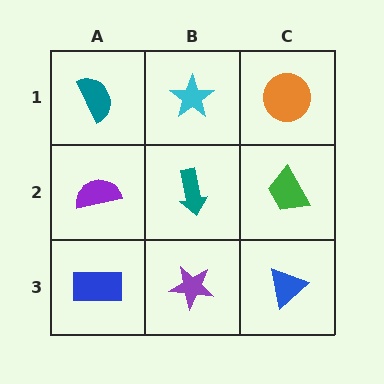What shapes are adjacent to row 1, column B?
A teal arrow (row 2, column B), a teal semicircle (row 1, column A), an orange circle (row 1, column C).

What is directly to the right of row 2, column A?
A teal arrow.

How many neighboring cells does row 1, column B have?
3.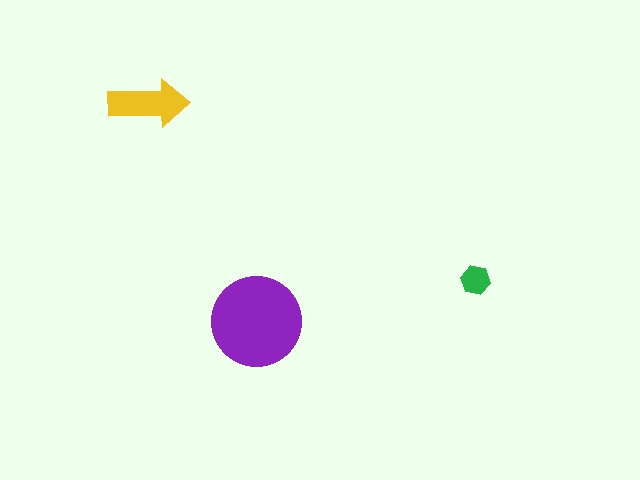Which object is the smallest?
The green hexagon.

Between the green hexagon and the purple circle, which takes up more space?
The purple circle.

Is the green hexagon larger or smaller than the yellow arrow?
Smaller.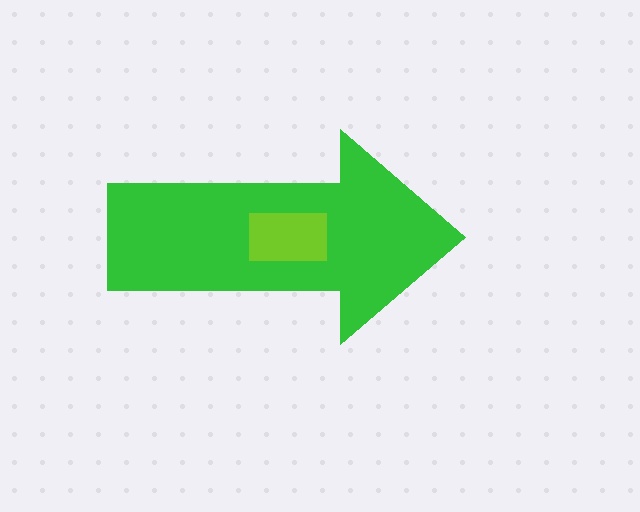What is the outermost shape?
The green arrow.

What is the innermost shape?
The lime rectangle.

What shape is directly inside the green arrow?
The lime rectangle.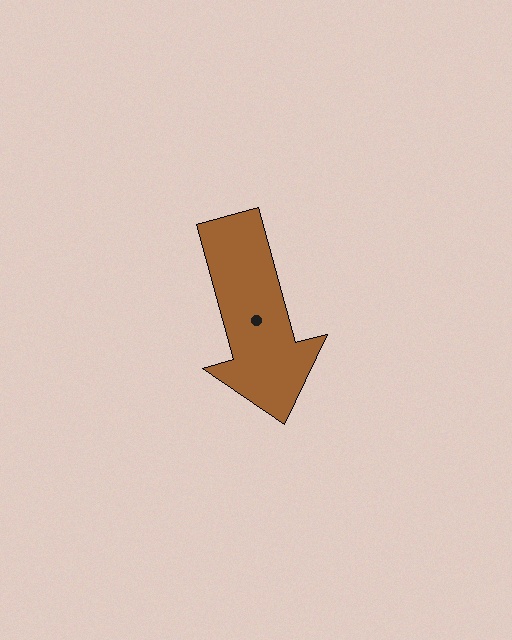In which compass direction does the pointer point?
South.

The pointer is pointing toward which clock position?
Roughly 5 o'clock.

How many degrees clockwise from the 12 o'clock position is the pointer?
Approximately 165 degrees.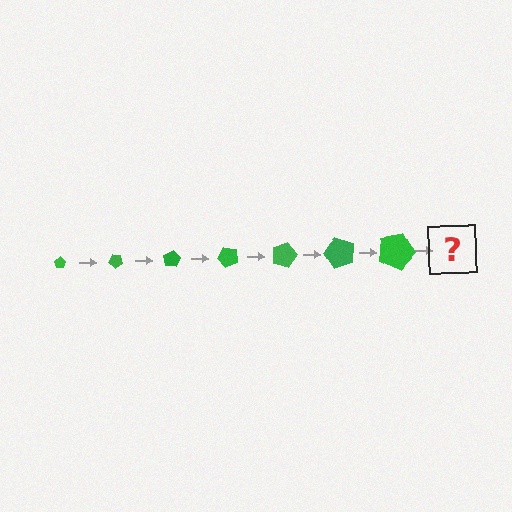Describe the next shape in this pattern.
It should be a pentagon, larger than the previous one and rotated 280 degrees from the start.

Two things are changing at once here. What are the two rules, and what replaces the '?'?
The two rules are that the pentagon grows larger each step and it rotates 40 degrees each step. The '?' should be a pentagon, larger than the previous one and rotated 280 degrees from the start.